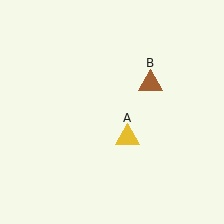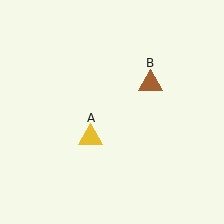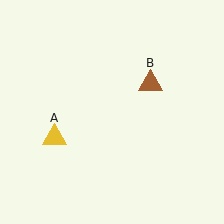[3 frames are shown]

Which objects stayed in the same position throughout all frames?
Brown triangle (object B) remained stationary.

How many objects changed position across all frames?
1 object changed position: yellow triangle (object A).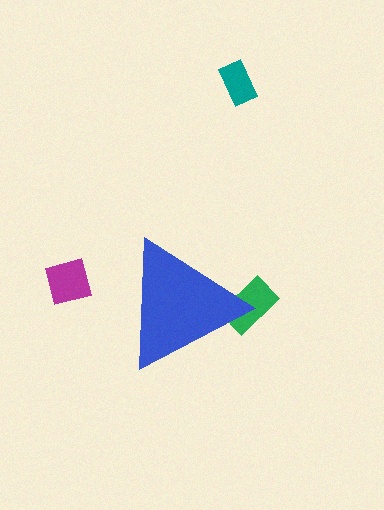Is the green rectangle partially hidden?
Yes, the green rectangle is partially hidden behind the blue triangle.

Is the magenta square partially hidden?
No, the magenta square is fully visible.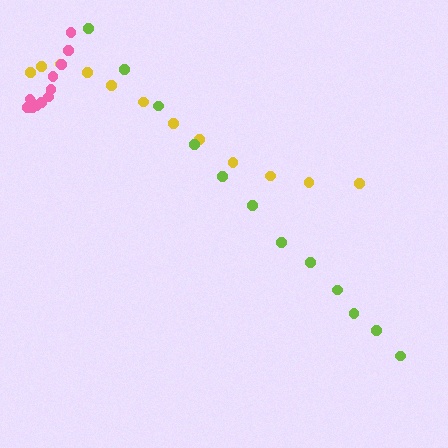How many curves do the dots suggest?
There are 3 distinct paths.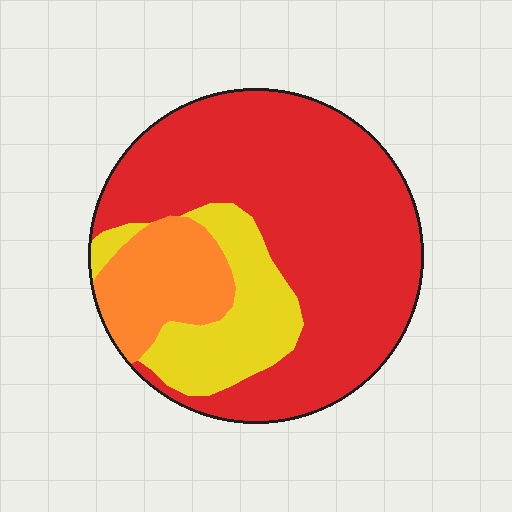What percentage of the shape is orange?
Orange covers about 15% of the shape.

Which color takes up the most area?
Red, at roughly 65%.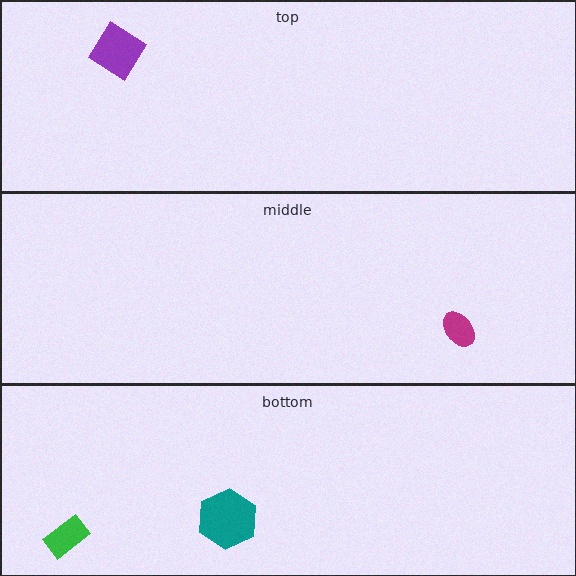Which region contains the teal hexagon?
The bottom region.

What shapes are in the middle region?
The magenta ellipse.